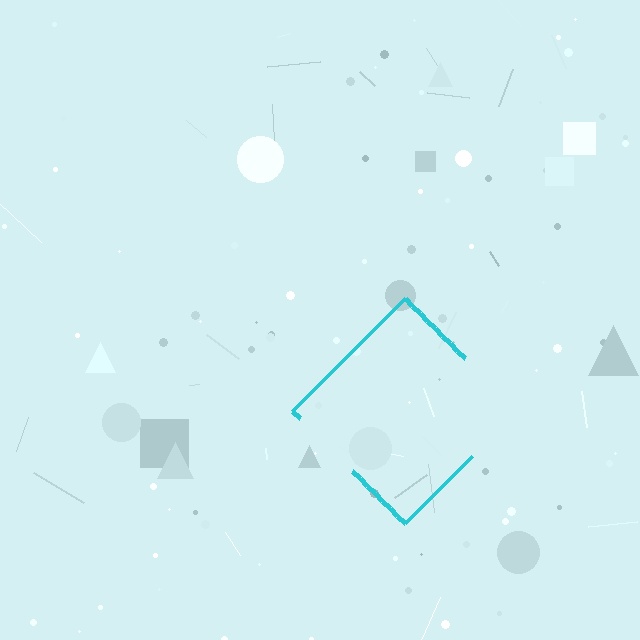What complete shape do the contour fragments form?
The contour fragments form a diamond.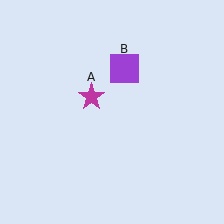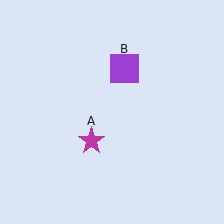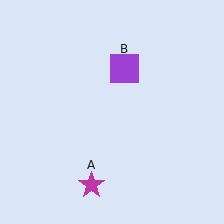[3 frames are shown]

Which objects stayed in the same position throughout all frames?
Purple square (object B) remained stationary.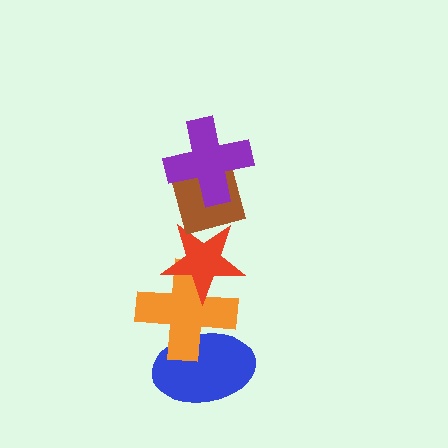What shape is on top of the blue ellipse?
The orange cross is on top of the blue ellipse.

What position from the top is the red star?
The red star is 3rd from the top.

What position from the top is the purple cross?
The purple cross is 1st from the top.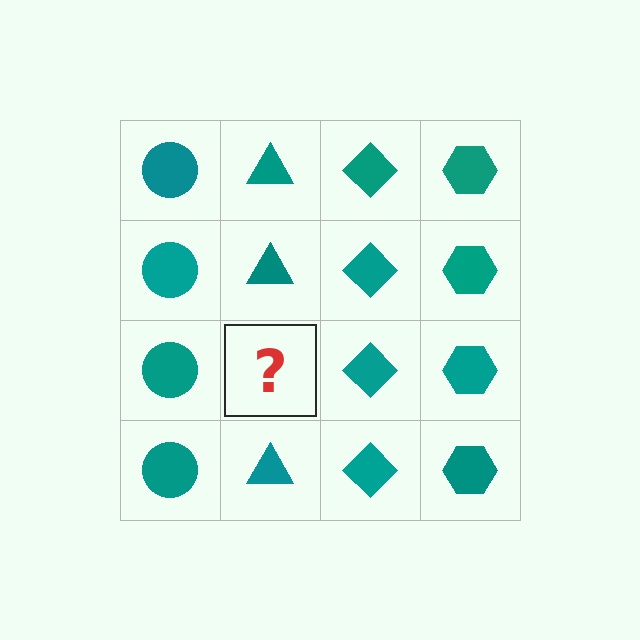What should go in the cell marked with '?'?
The missing cell should contain a teal triangle.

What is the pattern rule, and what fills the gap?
The rule is that each column has a consistent shape. The gap should be filled with a teal triangle.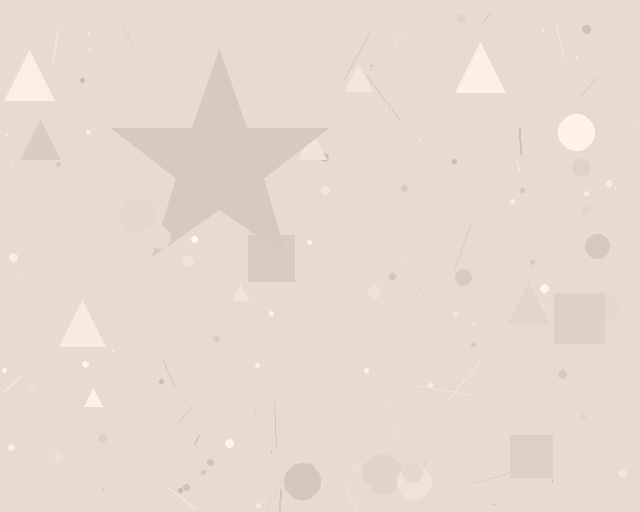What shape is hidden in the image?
A star is hidden in the image.